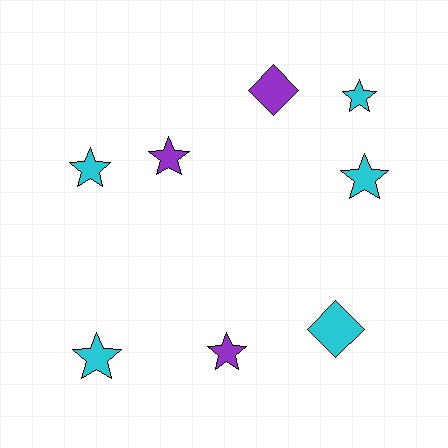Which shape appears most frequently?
Star, with 6 objects.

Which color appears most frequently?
Cyan, with 5 objects.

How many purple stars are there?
There are 2 purple stars.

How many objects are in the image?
There are 8 objects.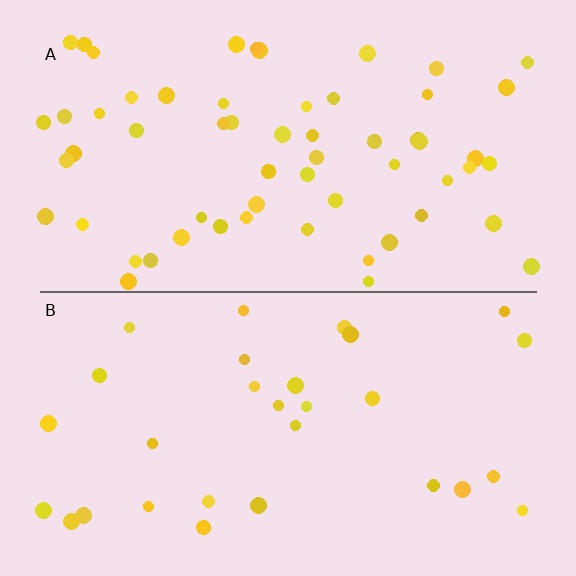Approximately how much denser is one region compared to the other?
Approximately 2.0× — region A over region B.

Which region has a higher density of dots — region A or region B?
A (the top).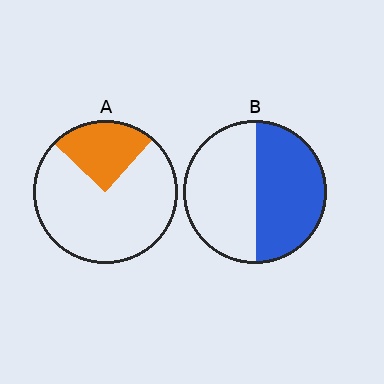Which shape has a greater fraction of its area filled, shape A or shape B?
Shape B.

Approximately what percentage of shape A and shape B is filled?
A is approximately 25% and B is approximately 50%.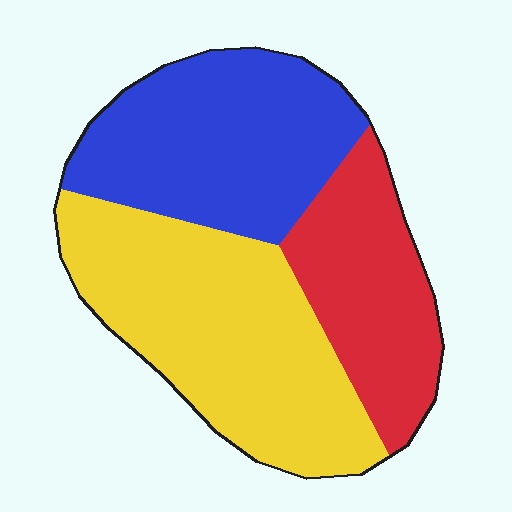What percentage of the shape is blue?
Blue takes up between a third and a half of the shape.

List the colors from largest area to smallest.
From largest to smallest: yellow, blue, red.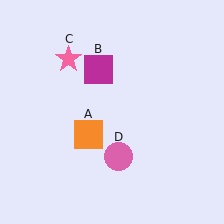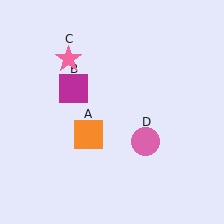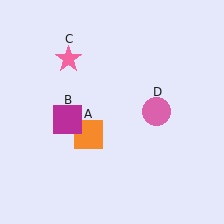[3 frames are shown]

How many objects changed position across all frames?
2 objects changed position: magenta square (object B), pink circle (object D).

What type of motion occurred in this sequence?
The magenta square (object B), pink circle (object D) rotated counterclockwise around the center of the scene.